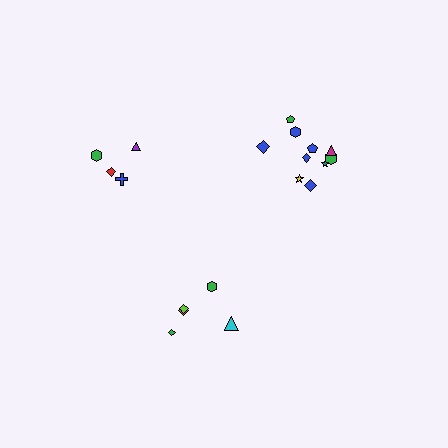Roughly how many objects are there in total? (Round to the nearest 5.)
Roughly 20 objects in total.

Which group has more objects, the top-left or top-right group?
The top-right group.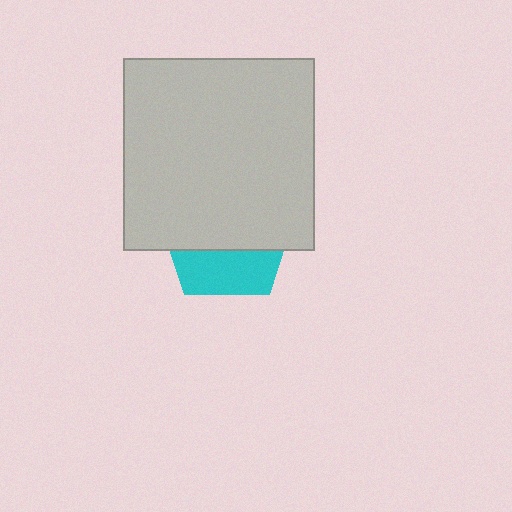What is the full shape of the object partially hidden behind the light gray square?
The partially hidden object is a cyan pentagon.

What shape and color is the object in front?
The object in front is a light gray square.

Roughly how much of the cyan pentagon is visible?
A small part of it is visible (roughly 35%).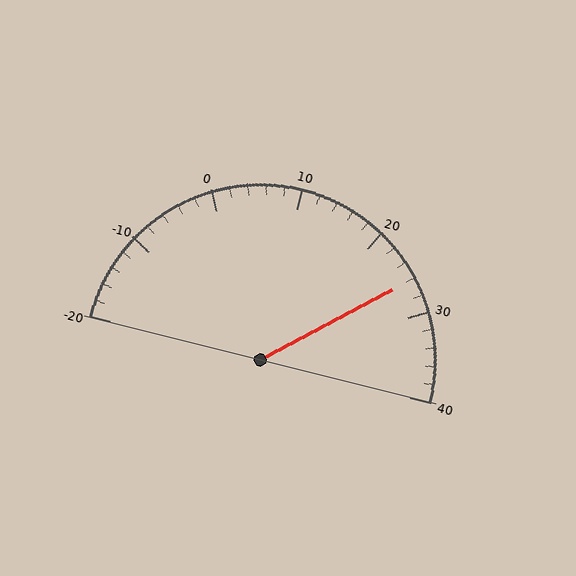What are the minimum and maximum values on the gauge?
The gauge ranges from -20 to 40.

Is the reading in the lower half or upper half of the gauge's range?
The reading is in the upper half of the range (-20 to 40).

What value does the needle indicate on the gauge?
The needle indicates approximately 26.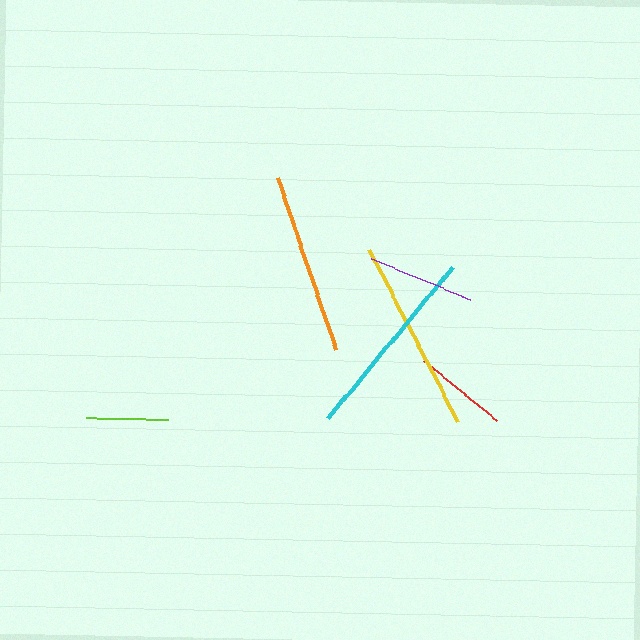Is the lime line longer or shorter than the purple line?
The purple line is longer than the lime line.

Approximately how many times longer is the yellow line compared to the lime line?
The yellow line is approximately 2.4 times the length of the lime line.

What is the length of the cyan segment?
The cyan segment is approximately 196 pixels long.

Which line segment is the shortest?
The lime line is the shortest at approximately 82 pixels.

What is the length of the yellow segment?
The yellow segment is approximately 194 pixels long.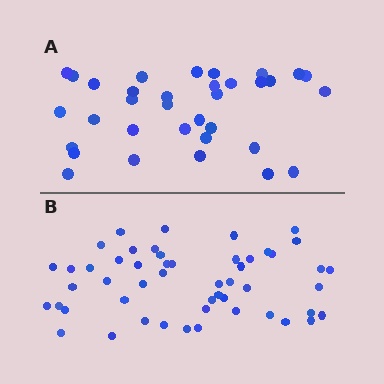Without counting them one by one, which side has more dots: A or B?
Region B (the bottom region) has more dots.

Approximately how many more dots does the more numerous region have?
Region B has approximately 15 more dots than region A.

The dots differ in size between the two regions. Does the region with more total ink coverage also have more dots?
No. Region A has more total ink coverage because its dots are larger, but region B actually contains more individual dots. Total area can be misleading — the number of items is what matters here.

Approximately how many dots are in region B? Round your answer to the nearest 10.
About 50 dots. (The exact count is 51, which rounds to 50.)